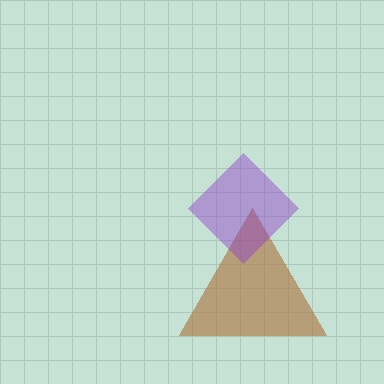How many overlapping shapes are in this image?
There are 2 overlapping shapes in the image.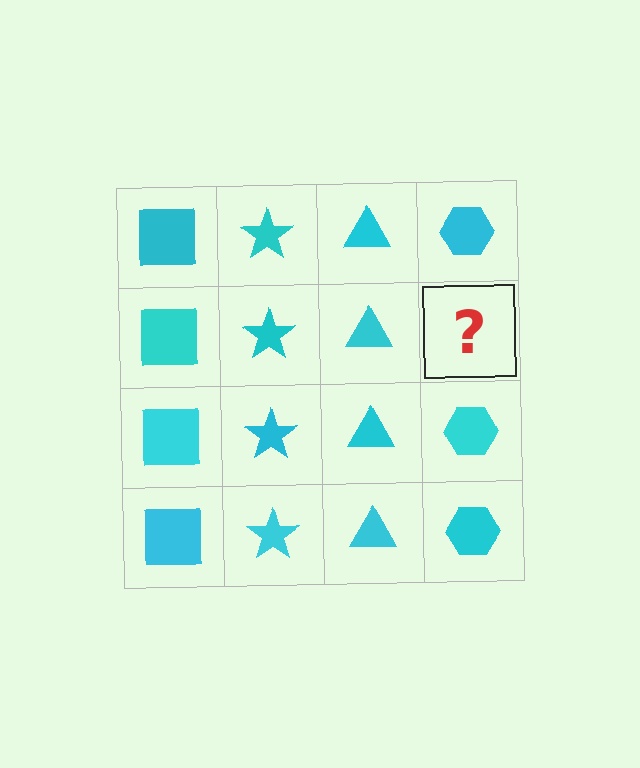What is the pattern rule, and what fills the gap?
The rule is that each column has a consistent shape. The gap should be filled with a cyan hexagon.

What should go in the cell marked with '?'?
The missing cell should contain a cyan hexagon.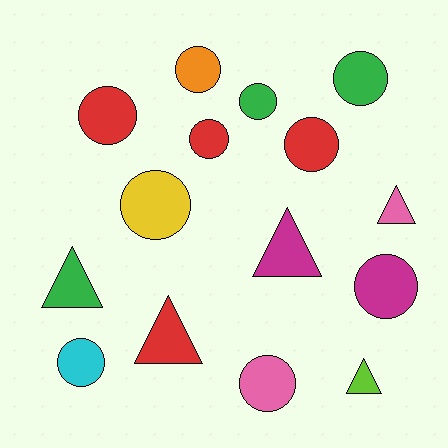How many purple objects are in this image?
There are no purple objects.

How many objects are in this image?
There are 15 objects.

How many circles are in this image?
There are 10 circles.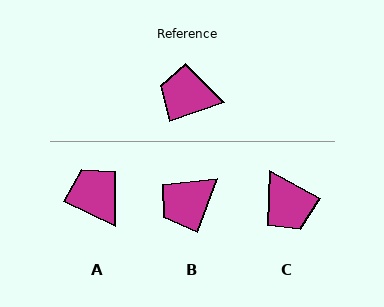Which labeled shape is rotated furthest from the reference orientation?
C, about 132 degrees away.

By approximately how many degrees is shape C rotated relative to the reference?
Approximately 132 degrees counter-clockwise.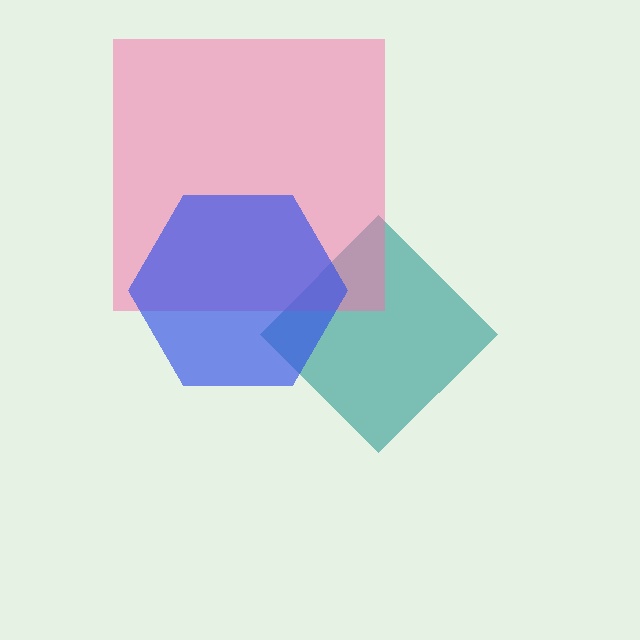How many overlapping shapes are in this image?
There are 3 overlapping shapes in the image.